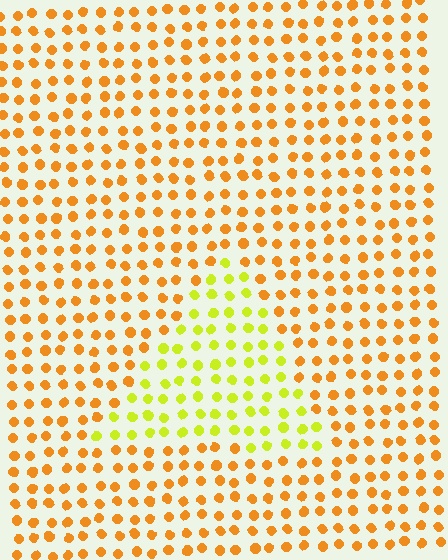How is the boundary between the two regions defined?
The boundary is defined purely by a slight shift in hue (about 39 degrees). Spacing, size, and orientation are identical on both sides.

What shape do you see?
I see a triangle.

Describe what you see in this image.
The image is filled with small orange elements in a uniform arrangement. A triangle-shaped region is visible where the elements are tinted to a slightly different hue, forming a subtle color boundary.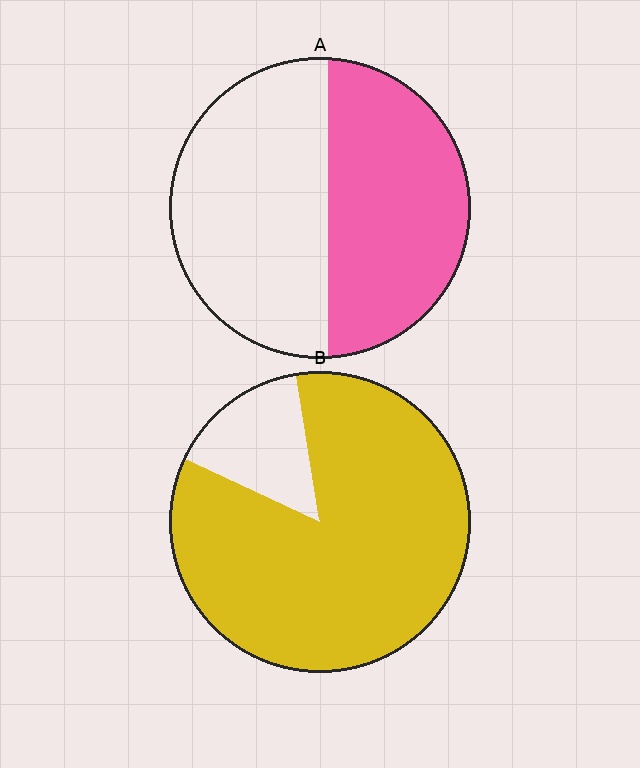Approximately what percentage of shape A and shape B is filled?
A is approximately 45% and B is approximately 85%.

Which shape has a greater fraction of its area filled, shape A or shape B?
Shape B.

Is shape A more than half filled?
Roughly half.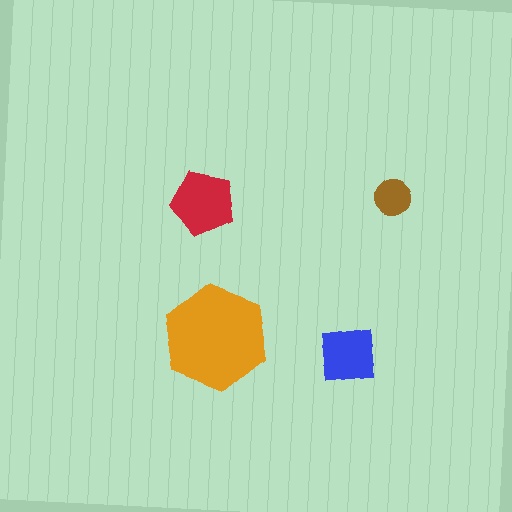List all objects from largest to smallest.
The orange hexagon, the red pentagon, the blue square, the brown circle.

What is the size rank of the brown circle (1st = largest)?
4th.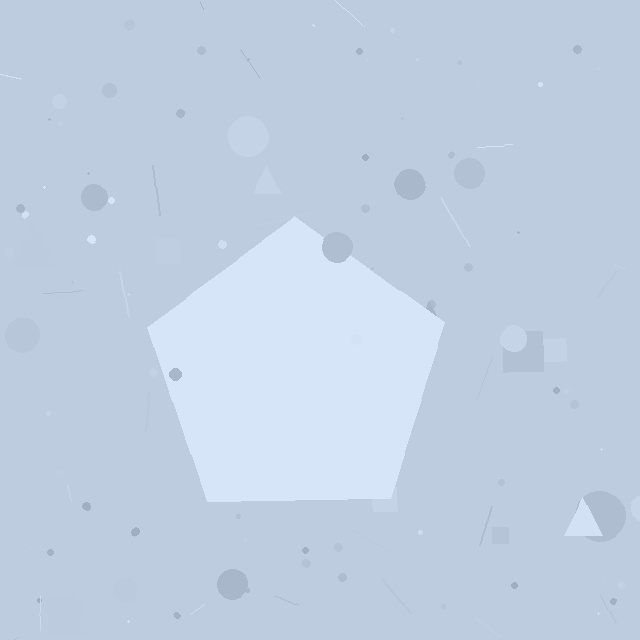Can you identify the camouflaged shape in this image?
The camouflaged shape is a pentagon.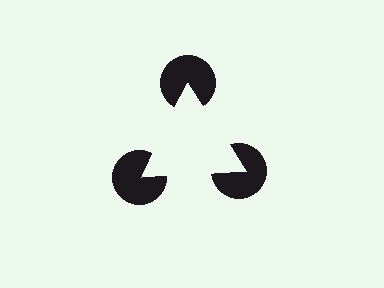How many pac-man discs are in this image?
There are 3 — one at each vertex of the illusory triangle.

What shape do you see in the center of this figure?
An illusory triangle — its edges are inferred from the aligned wedge cuts in the pac-man discs, not physically drawn.